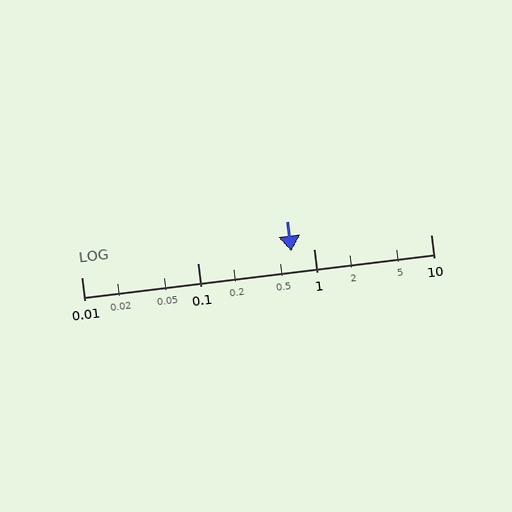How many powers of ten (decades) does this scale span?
The scale spans 3 decades, from 0.01 to 10.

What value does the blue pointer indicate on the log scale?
The pointer indicates approximately 0.63.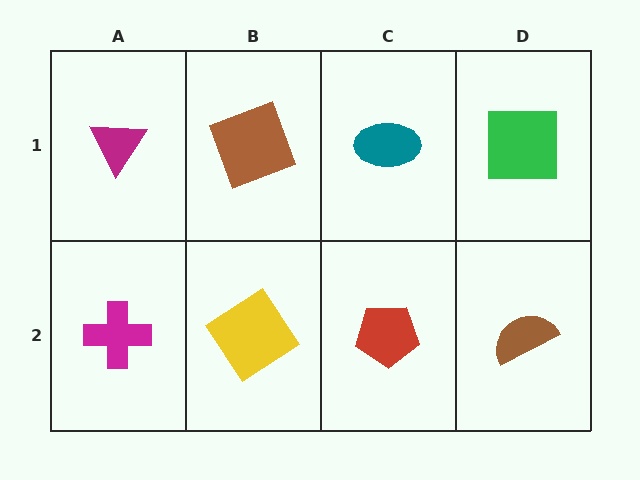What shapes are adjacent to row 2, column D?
A green square (row 1, column D), a red pentagon (row 2, column C).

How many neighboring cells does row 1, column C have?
3.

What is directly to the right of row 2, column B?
A red pentagon.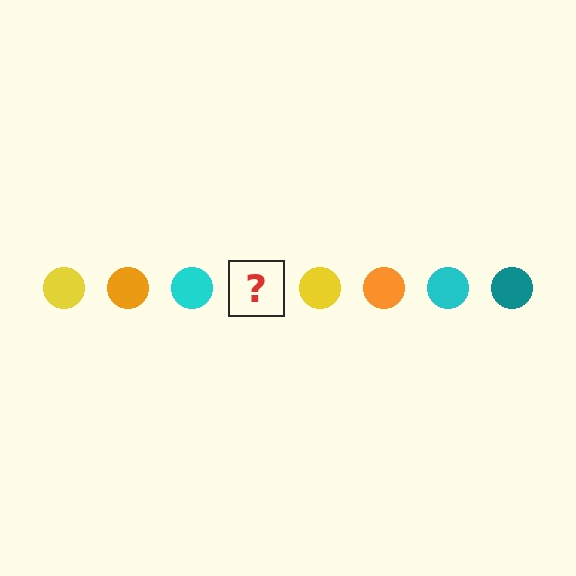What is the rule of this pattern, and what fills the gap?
The rule is that the pattern cycles through yellow, orange, cyan, teal circles. The gap should be filled with a teal circle.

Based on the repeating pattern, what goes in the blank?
The blank should be a teal circle.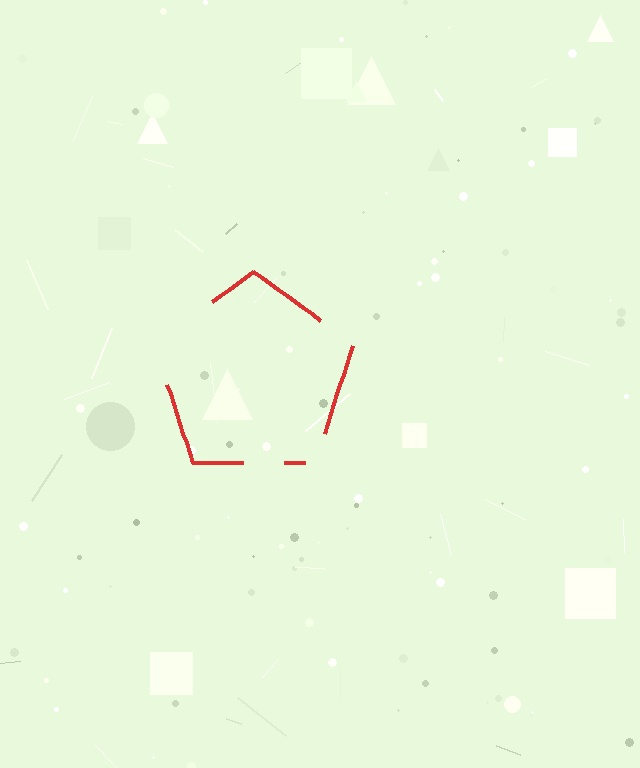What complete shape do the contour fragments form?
The contour fragments form a pentagon.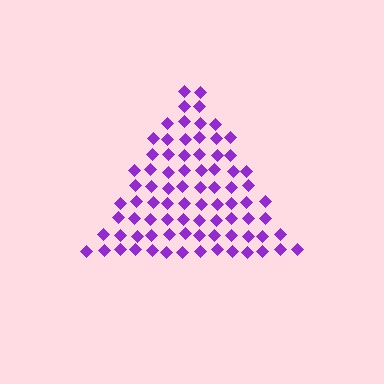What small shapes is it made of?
It is made of small diamonds.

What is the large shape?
The large shape is a triangle.